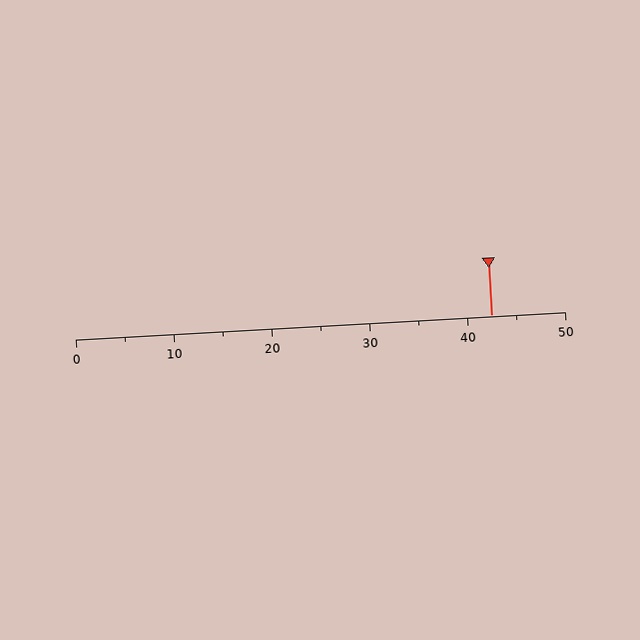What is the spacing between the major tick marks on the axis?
The major ticks are spaced 10 apart.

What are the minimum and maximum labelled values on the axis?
The axis runs from 0 to 50.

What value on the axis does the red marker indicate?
The marker indicates approximately 42.5.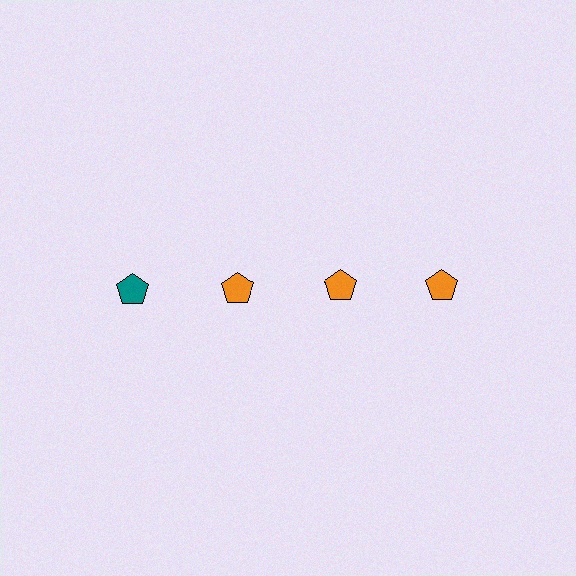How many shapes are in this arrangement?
There are 4 shapes arranged in a grid pattern.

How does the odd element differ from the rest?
It has a different color: teal instead of orange.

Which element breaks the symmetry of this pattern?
The teal pentagon in the top row, leftmost column breaks the symmetry. All other shapes are orange pentagons.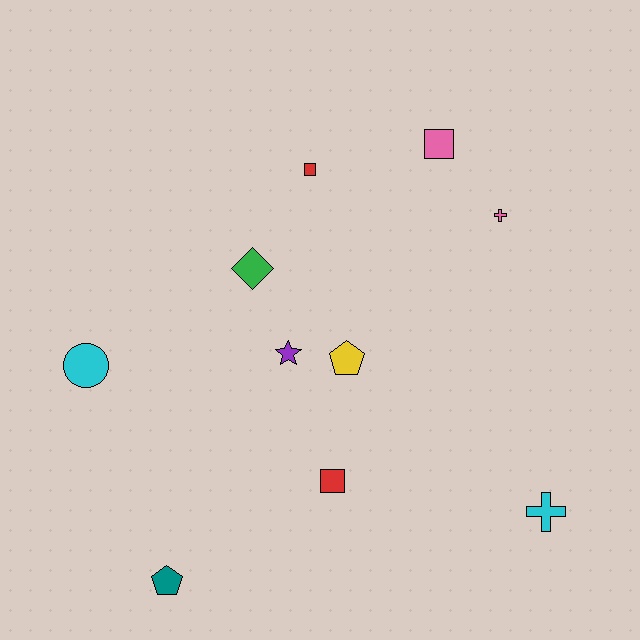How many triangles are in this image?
There are no triangles.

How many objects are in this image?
There are 10 objects.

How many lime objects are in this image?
There are no lime objects.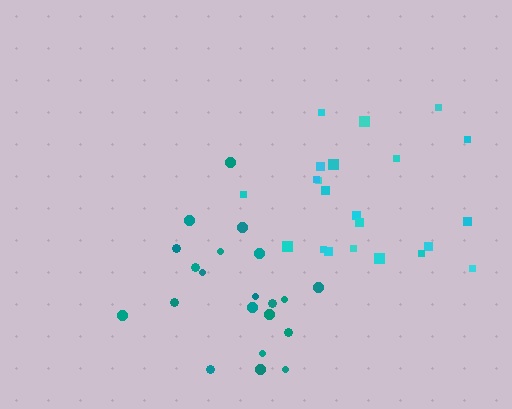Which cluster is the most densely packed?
Teal.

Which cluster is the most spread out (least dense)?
Cyan.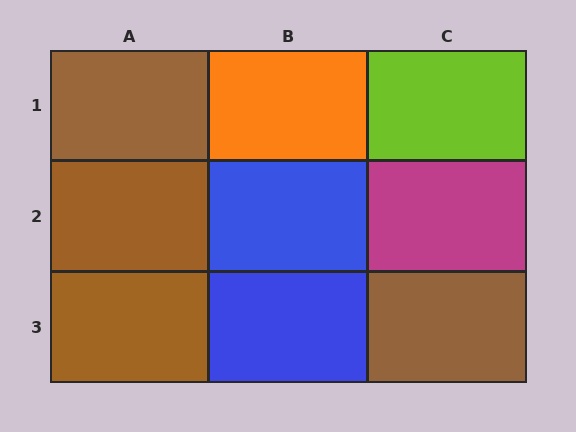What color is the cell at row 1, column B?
Orange.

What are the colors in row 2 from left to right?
Brown, blue, magenta.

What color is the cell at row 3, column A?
Brown.